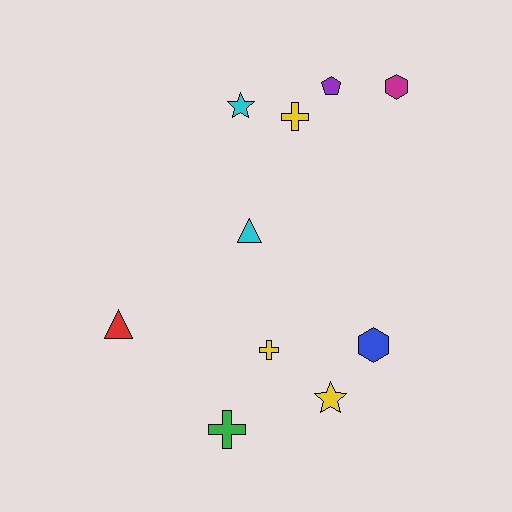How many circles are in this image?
There are no circles.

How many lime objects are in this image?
There are no lime objects.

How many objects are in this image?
There are 10 objects.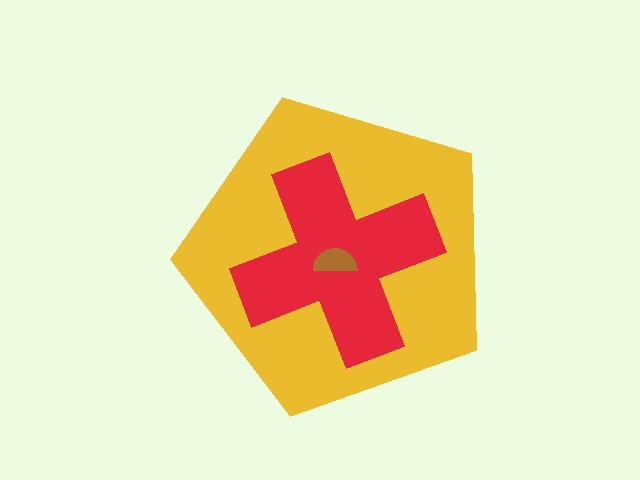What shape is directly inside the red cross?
The brown semicircle.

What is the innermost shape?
The brown semicircle.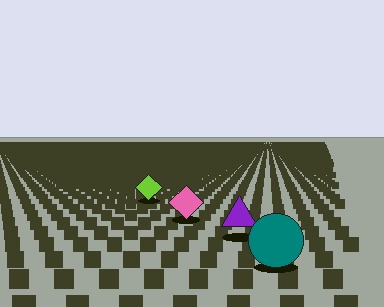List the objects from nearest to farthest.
From nearest to farthest: the teal circle, the purple triangle, the pink diamond, the lime diamond.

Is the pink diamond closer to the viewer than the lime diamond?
Yes. The pink diamond is closer — you can tell from the texture gradient: the ground texture is coarser near it.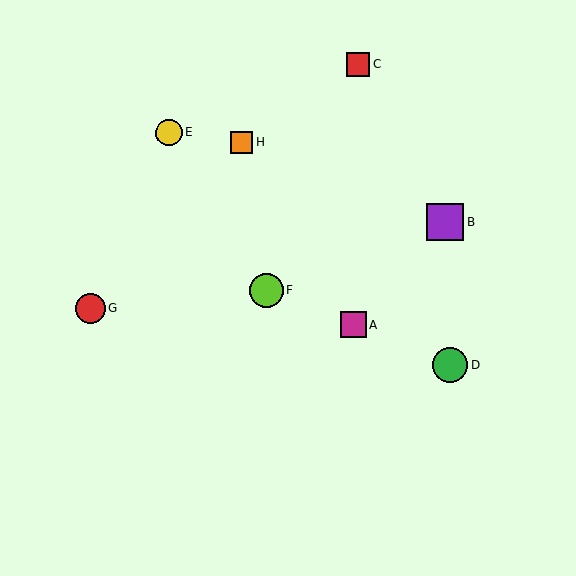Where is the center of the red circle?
The center of the red circle is at (90, 308).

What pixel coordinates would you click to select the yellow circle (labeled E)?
Click at (169, 133) to select the yellow circle E.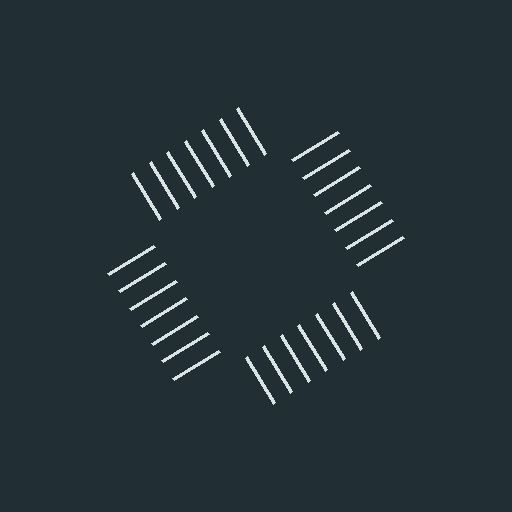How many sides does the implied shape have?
4 sides — the line-ends trace a square.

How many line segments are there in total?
28 — 7 along each of the 4 edges.